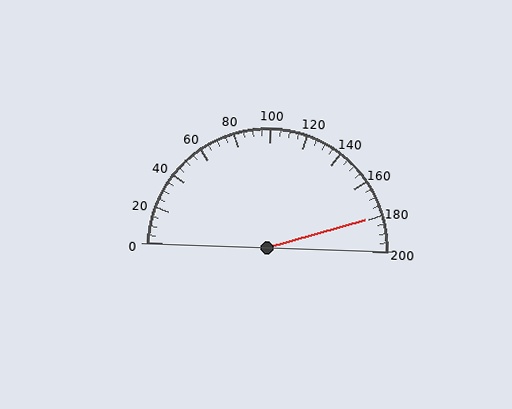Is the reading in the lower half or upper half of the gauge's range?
The reading is in the upper half of the range (0 to 200).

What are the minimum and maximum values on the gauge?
The gauge ranges from 0 to 200.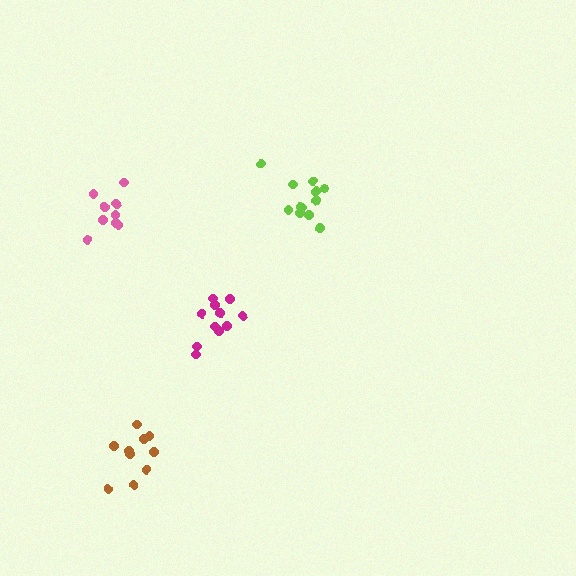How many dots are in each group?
Group 1: 11 dots, Group 2: 9 dots, Group 3: 12 dots, Group 4: 10 dots (42 total).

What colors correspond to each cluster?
The clusters are colored: magenta, pink, lime, brown.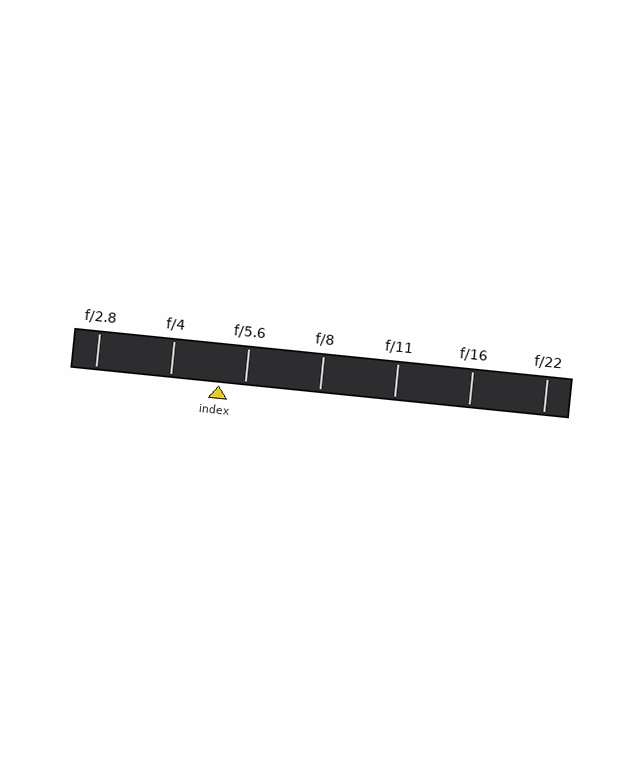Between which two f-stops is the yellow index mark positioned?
The index mark is between f/4 and f/5.6.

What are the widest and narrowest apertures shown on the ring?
The widest aperture shown is f/2.8 and the narrowest is f/22.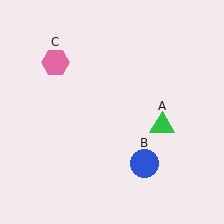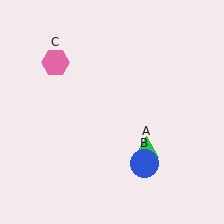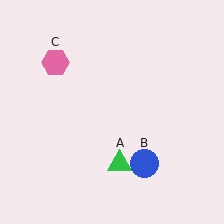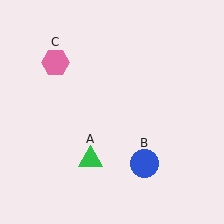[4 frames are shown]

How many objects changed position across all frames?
1 object changed position: green triangle (object A).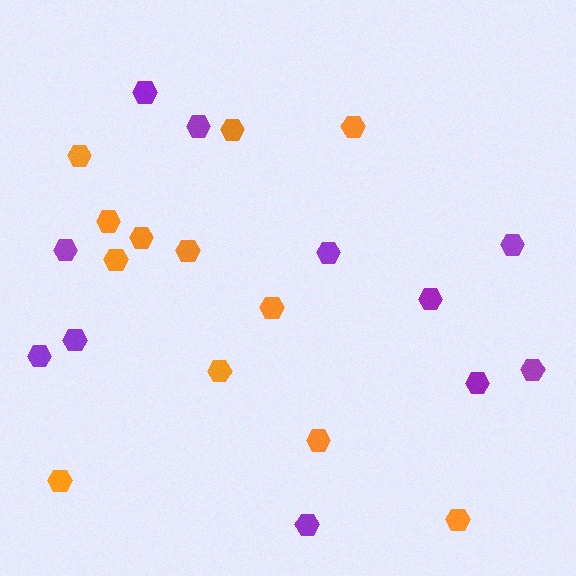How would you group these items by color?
There are 2 groups: one group of purple hexagons (11) and one group of orange hexagons (12).